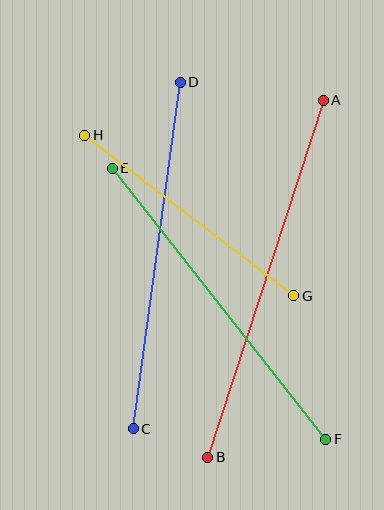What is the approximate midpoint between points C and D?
The midpoint is at approximately (157, 255) pixels.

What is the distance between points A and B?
The distance is approximately 375 pixels.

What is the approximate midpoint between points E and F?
The midpoint is at approximately (219, 304) pixels.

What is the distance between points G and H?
The distance is approximately 264 pixels.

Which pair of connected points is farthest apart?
Points A and B are farthest apart.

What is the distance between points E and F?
The distance is approximately 345 pixels.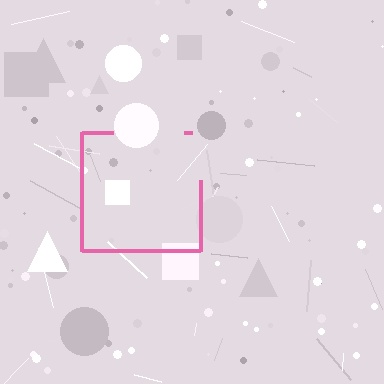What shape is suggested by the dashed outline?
The dashed outline suggests a square.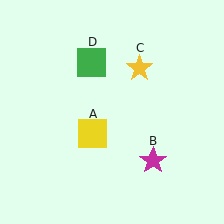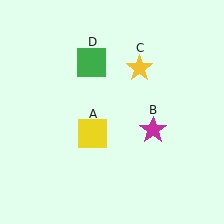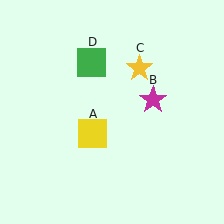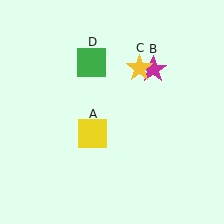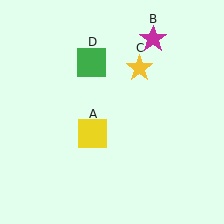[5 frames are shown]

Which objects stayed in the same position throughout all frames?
Yellow square (object A) and yellow star (object C) and green square (object D) remained stationary.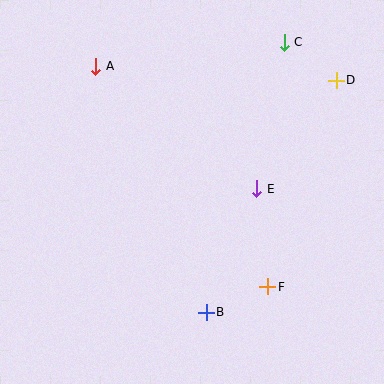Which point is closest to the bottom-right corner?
Point F is closest to the bottom-right corner.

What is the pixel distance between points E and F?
The distance between E and F is 99 pixels.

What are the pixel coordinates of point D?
Point D is at (336, 80).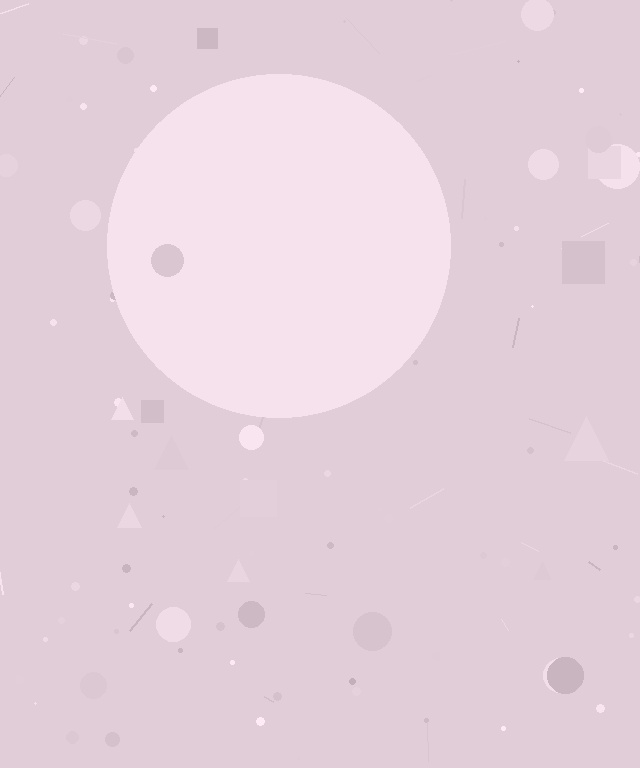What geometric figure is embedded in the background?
A circle is embedded in the background.